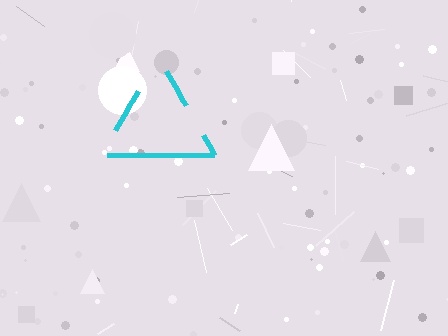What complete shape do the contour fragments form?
The contour fragments form a triangle.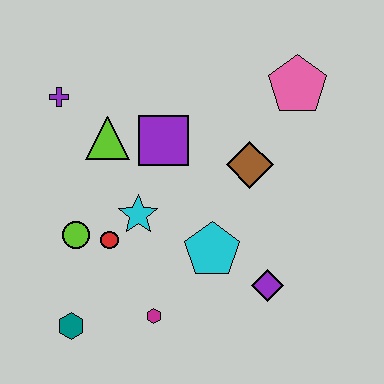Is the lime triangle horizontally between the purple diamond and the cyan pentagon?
No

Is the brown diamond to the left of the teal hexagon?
No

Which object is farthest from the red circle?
The pink pentagon is farthest from the red circle.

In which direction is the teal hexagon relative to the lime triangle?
The teal hexagon is below the lime triangle.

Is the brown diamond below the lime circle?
No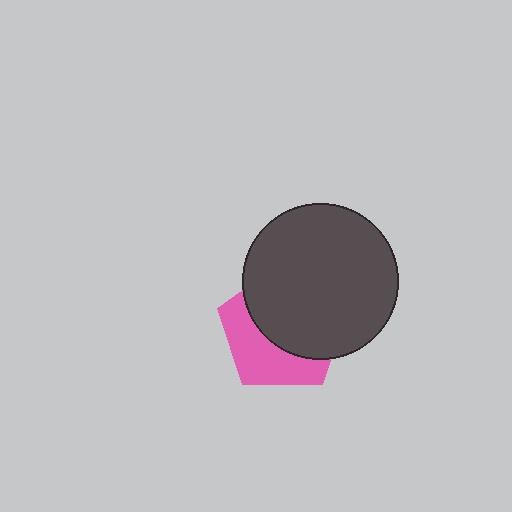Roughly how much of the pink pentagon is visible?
A small part of it is visible (roughly 42%).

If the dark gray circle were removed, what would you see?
You would see the complete pink pentagon.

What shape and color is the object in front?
The object in front is a dark gray circle.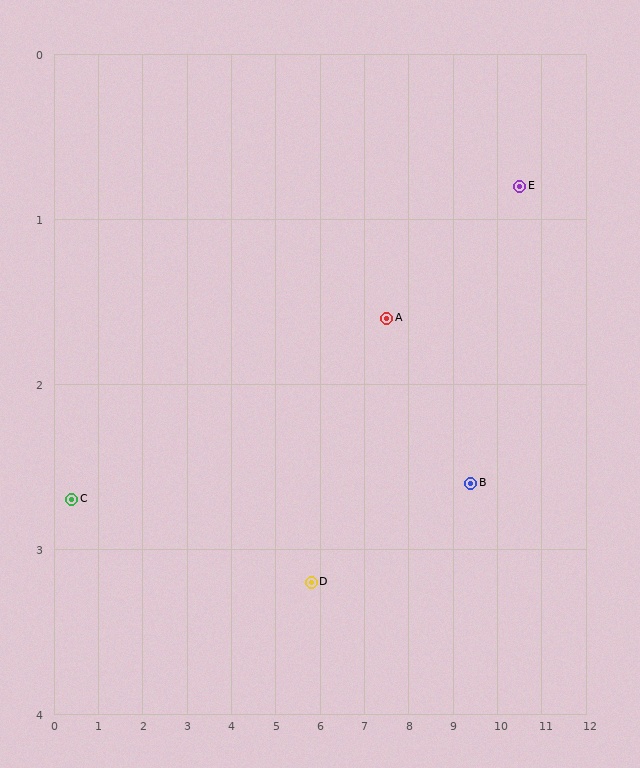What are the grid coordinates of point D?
Point D is at approximately (5.8, 3.2).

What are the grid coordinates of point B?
Point B is at approximately (9.4, 2.6).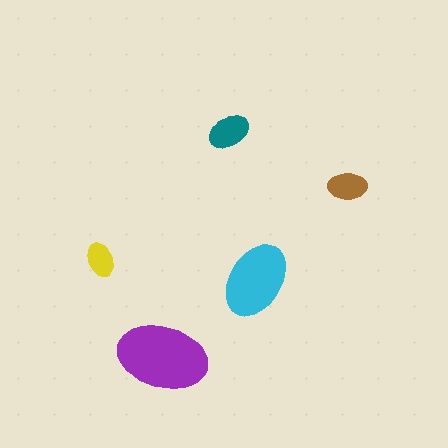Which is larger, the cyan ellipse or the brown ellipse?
The cyan one.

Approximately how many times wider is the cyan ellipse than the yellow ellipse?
About 2 times wider.